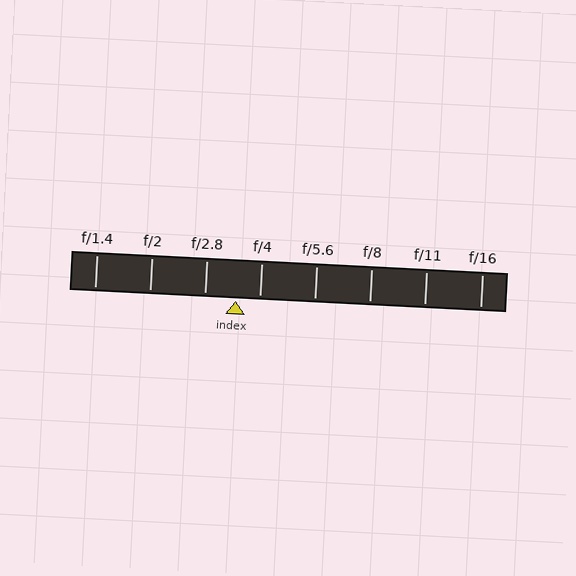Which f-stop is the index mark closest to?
The index mark is closest to f/4.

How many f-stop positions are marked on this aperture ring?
There are 8 f-stop positions marked.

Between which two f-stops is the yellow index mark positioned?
The index mark is between f/2.8 and f/4.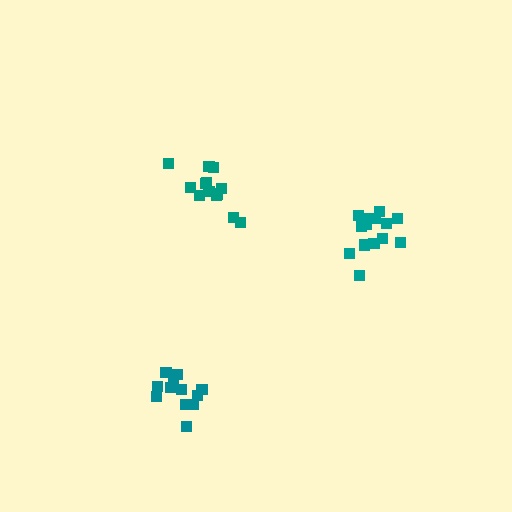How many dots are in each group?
Group 1: 13 dots, Group 2: 12 dots, Group 3: 14 dots (39 total).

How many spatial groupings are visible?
There are 3 spatial groupings.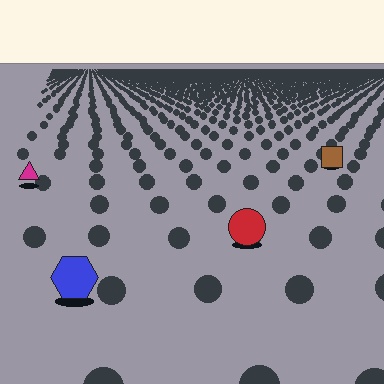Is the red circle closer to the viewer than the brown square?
Yes. The red circle is closer — you can tell from the texture gradient: the ground texture is coarser near it.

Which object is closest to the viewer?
The blue hexagon is closest. The texture marks near it are larger and more spread out.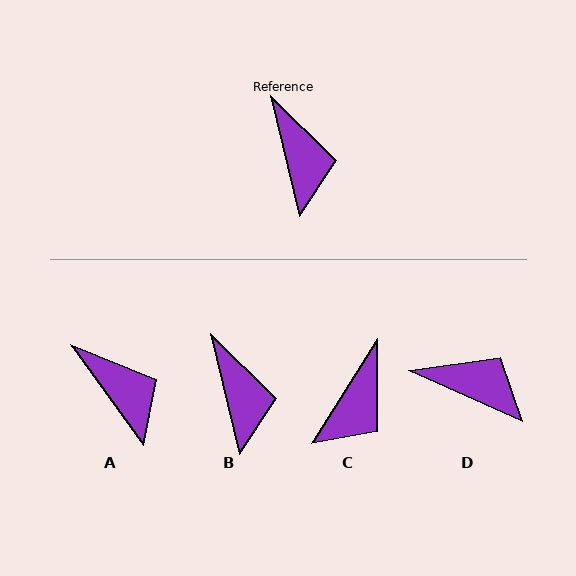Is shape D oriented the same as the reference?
No, it is off by about 52 degrees.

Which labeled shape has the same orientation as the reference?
B.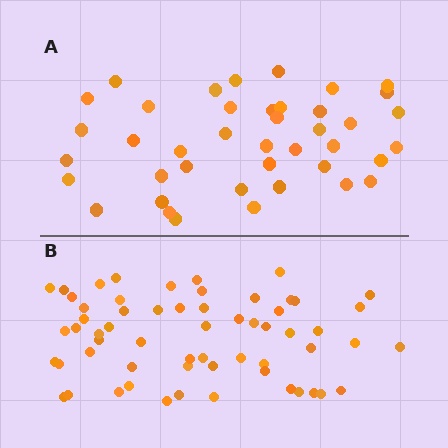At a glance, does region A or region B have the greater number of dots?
Region B (the bottom region) has more dots.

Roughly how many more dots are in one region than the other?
Region B has approximately 20 more dots than region A.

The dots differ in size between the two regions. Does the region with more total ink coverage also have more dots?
No. Region A has more total ink coverage because its dots are larger, but region B actually contains more individual dots. Total area can be misleading — the number of items is what matters here.